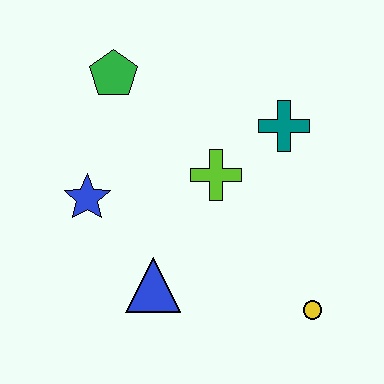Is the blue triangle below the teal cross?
Yes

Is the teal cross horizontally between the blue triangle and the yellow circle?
Yes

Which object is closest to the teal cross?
The lime cross is closest to the teal cross.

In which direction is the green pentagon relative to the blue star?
The green pentagon is above the blue star.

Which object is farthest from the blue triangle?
The green pentagon is farthest from the blue triangle.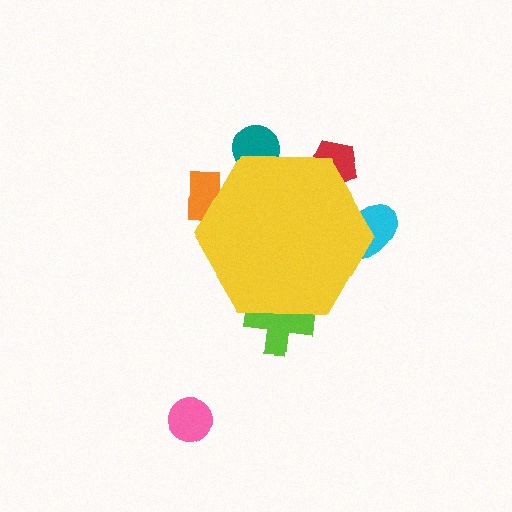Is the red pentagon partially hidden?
Yes, the red pentagon is partially hidden behind the yellow hexagon.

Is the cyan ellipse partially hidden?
Yes, the cyan ellipse is partially hidden behind the yellow hexagon.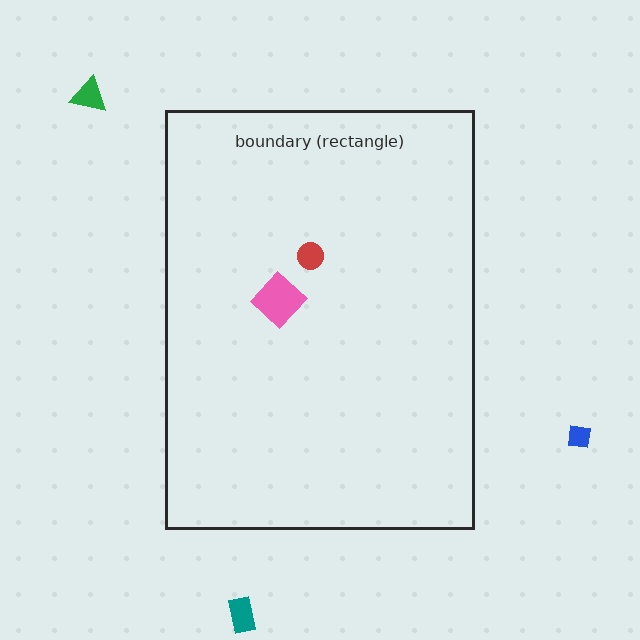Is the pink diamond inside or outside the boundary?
Inside.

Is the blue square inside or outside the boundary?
Outside.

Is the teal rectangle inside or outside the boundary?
Outside.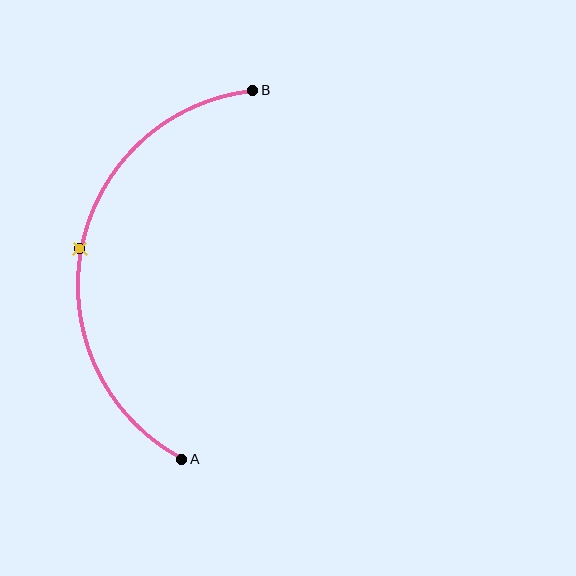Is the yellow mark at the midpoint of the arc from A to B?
Yes. The yellow mark lies on the arc at equal arc-length from both A and B — it is the arc midpoint.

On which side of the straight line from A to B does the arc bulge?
The arc bulges to the left of the straight line connecting A and B.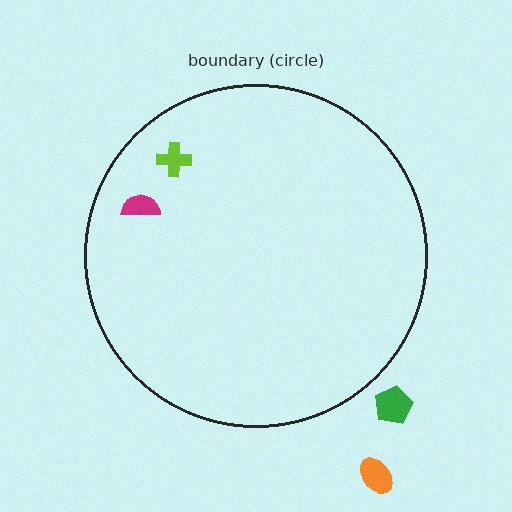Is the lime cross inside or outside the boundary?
Inside.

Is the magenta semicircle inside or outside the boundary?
Inside.